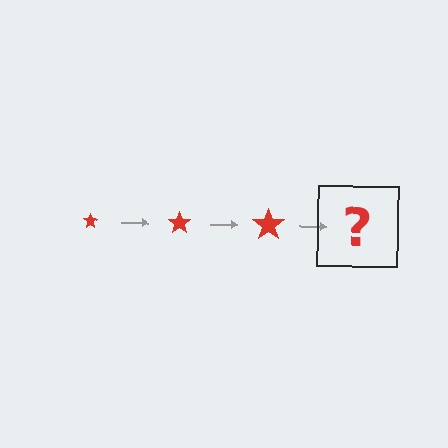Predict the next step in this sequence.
The next step is a red star, larger than the previous one.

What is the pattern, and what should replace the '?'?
The pattern is that the star gets progressively larger each step. The '?' should be a red star, larger than the previous one.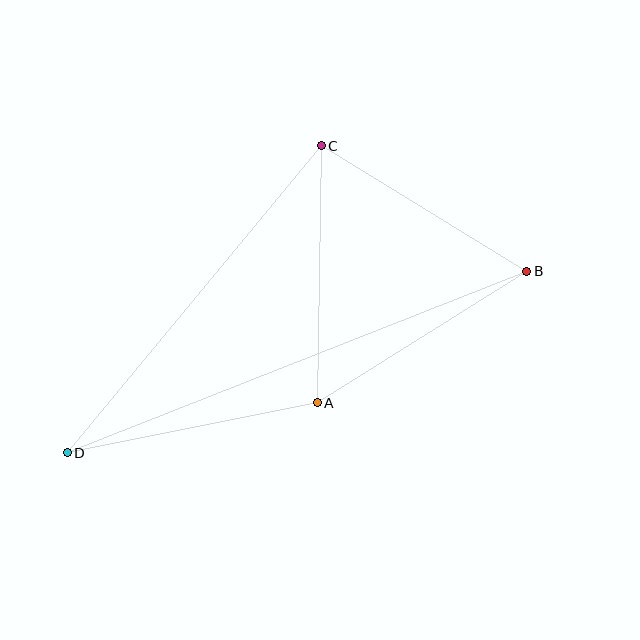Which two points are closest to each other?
Points B and C are closest to each other.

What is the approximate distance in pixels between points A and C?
The distance between A and C is approximately 257 pixels.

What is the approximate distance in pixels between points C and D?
The distance between C and D is approximately 399 pixels.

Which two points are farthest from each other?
Points B and D are farthest from each other.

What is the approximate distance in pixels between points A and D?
The distance between A and D is approximately 255 pixels.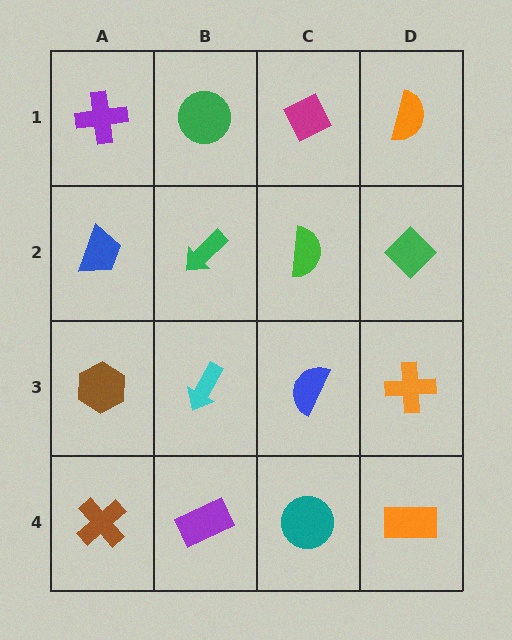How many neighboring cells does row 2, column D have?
3.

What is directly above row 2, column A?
A purple cross.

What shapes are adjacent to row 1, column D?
A green diamond (row 2, column D), a magenta diamond (row 1, column C).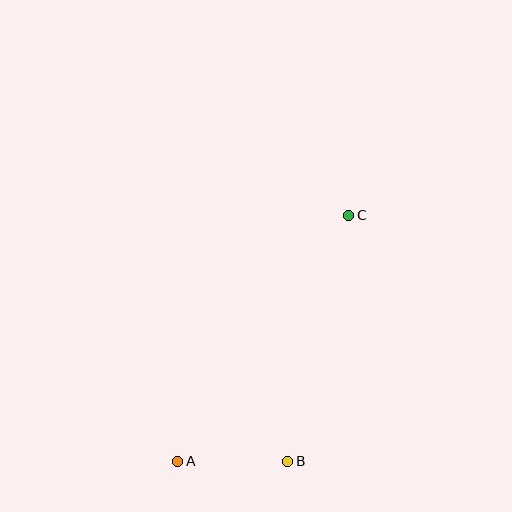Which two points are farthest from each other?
Points A and C are farthest from each other.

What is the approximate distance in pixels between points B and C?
The distance between B and C is approximately 253 pixels.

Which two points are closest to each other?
Points A and B are closest to each other.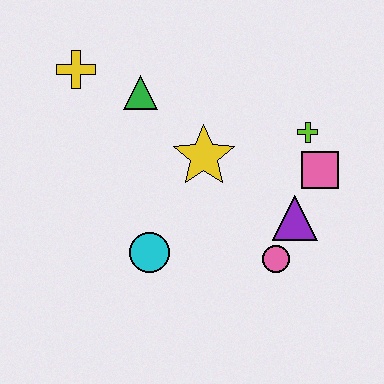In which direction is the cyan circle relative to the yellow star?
The cyan circle is below the yellow star.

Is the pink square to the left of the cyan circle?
No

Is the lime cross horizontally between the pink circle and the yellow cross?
No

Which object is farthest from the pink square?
The yellow cross is farthest from the pink square.